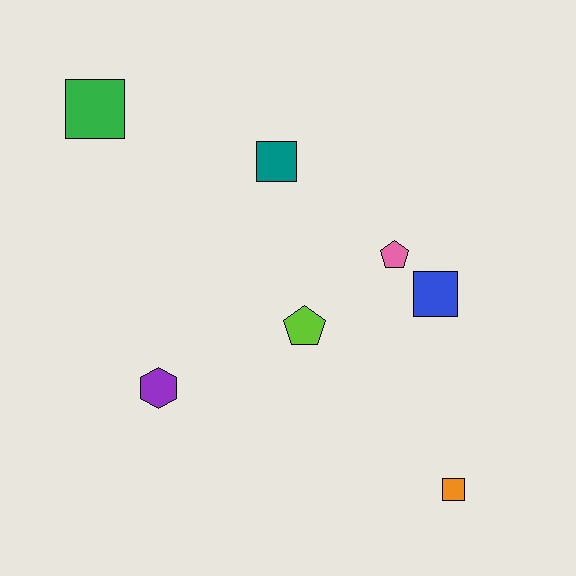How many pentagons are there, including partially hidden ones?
There are 2 pentagons.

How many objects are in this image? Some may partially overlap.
There are 7 objects.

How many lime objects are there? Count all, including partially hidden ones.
There is 1 lime object.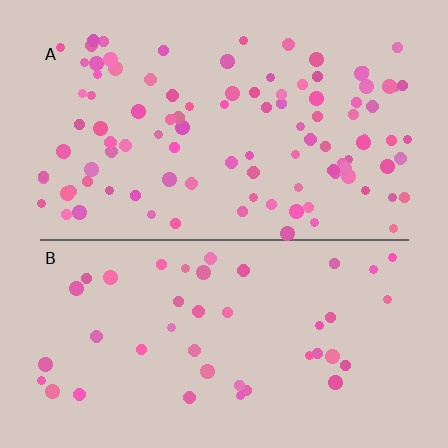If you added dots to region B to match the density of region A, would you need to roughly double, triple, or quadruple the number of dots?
Approximately double.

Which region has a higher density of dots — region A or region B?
A (the top).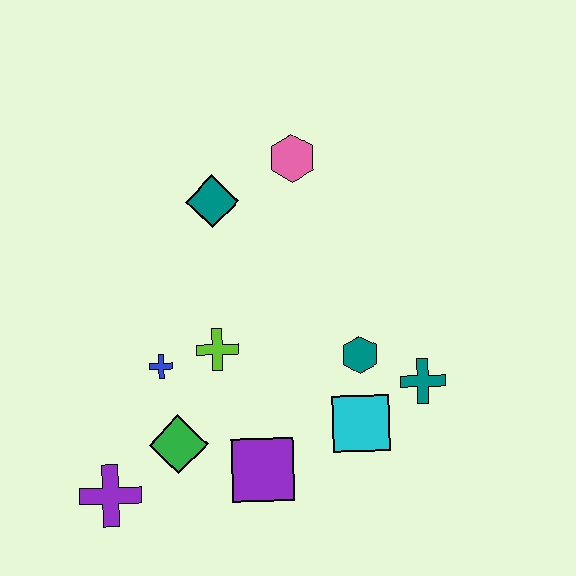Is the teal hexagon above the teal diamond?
No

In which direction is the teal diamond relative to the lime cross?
The teal diamond is above the lime cross.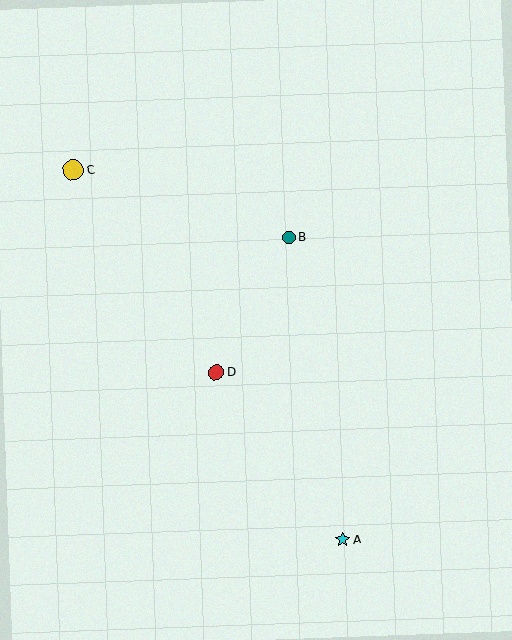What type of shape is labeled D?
Shape D is a red circle.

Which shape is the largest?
The yellow circle (labeled C) is the largest.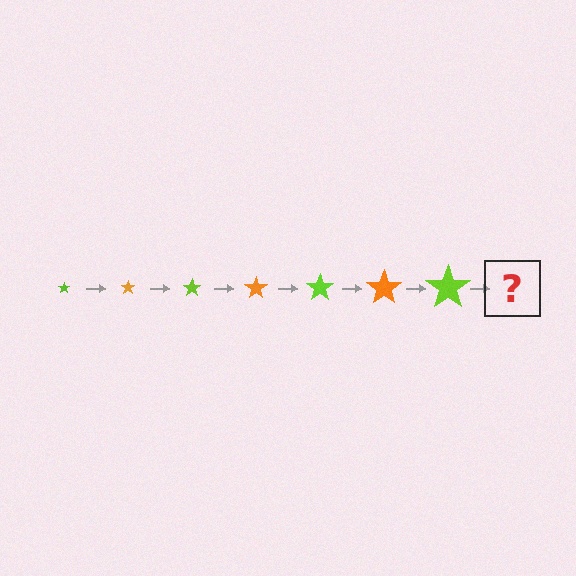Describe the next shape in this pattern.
It should be an orange star, larger than the previous one.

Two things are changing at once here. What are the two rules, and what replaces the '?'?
The two rules are that the star grows larger each step and the color cycles through lime and orange. The '?' should be an orange star, larger than the previous one.